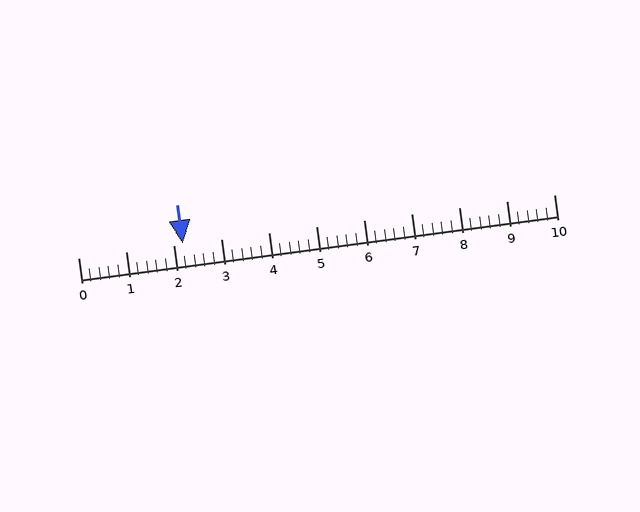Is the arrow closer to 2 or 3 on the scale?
The arrow is closer to 2.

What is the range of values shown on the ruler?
The ruler shows values from 0 to 10.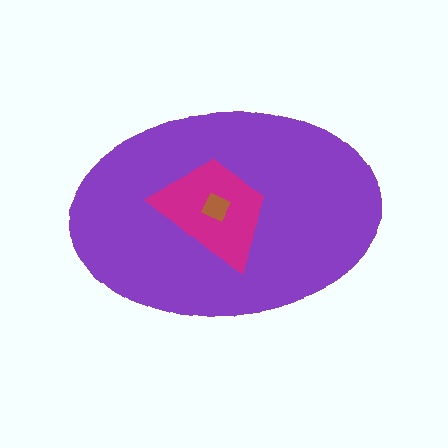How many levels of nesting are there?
3.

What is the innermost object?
The brown diamond.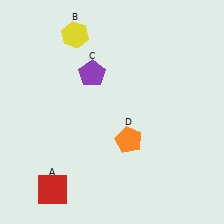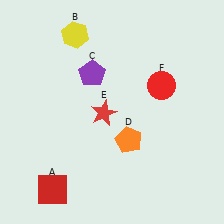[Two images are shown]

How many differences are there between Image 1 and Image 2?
There are 2 differences between the two images.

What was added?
A red star (E), a red circle (F) were added in Image 2.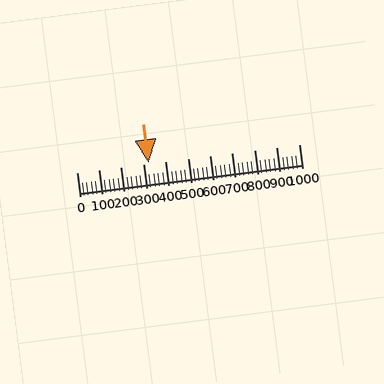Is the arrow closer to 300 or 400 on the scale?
The arrow is closer to 300.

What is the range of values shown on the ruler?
The ruler shows values from 0 to 1000.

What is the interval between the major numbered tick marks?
The major tick marks are spaced 100 units apart.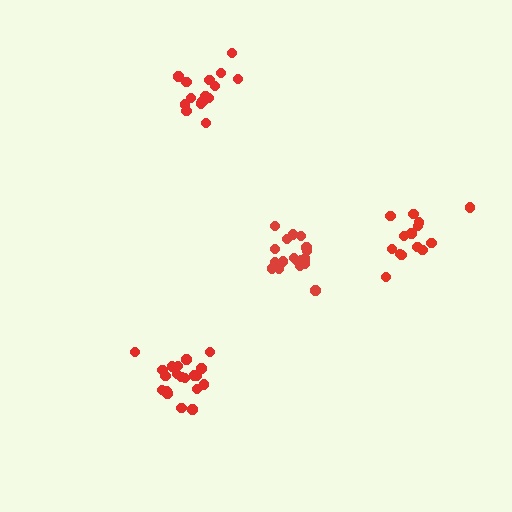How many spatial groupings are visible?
There are 4 spatial groupings.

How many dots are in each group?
Group 1: 15 dots, Group 2: 14 dots, Group 3: 20 dots, Group 4: 18 dots (67 total).